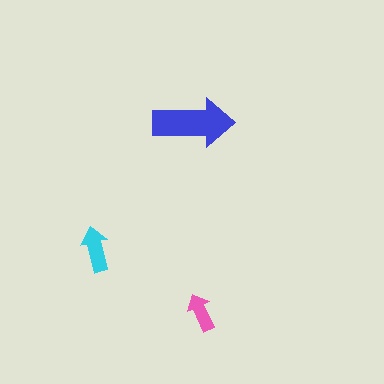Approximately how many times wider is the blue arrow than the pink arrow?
About 2 times wider.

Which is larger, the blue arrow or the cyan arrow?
The blue one.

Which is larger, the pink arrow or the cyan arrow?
The cyan one.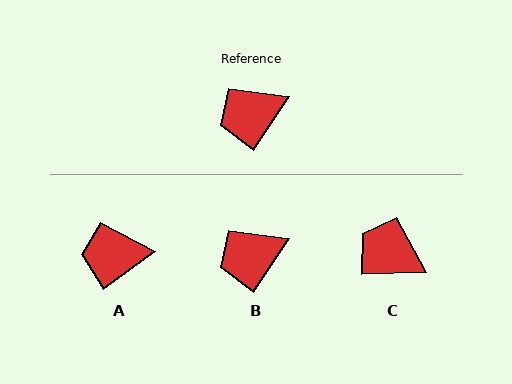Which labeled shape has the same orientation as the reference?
B.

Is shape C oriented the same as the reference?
No, it is off by about 54 degrees.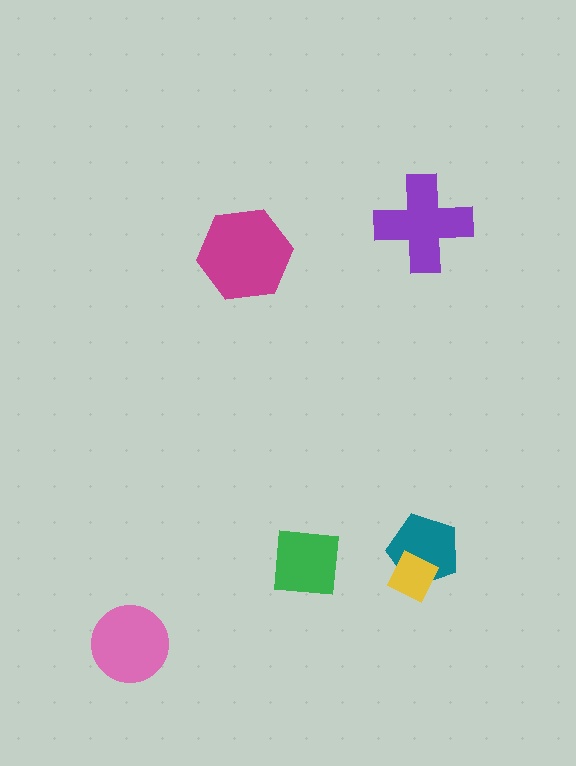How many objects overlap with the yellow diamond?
1 object overlaps with the yellow diamond.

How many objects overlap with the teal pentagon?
1 object overlaps with the teal pentagon.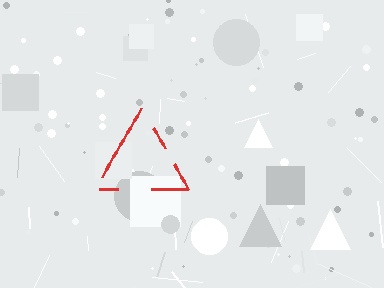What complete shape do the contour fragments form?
The contour fragments form a triangle.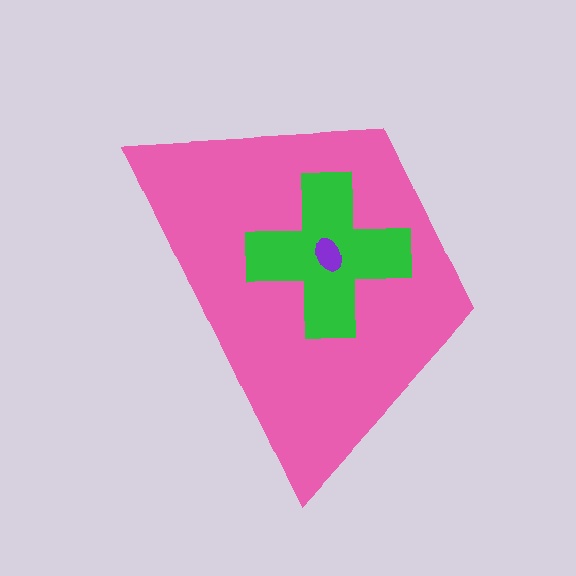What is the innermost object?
The purple ellipse.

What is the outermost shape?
The pink trapezoid.